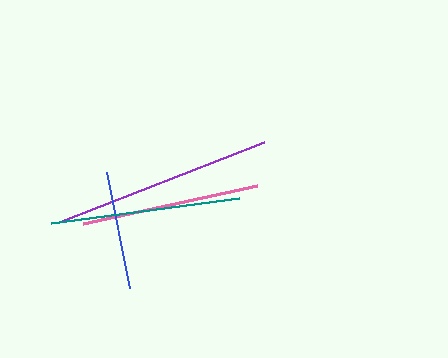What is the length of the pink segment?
The pink segment is approximately 178 pixels long.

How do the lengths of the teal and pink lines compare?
The teal and pink lines are approximately the same length.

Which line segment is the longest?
The purple line is the longest at approximately 220 pixels.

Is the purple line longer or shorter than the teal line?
The purple line is longer than the teal line.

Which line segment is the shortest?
The blue line is the shortest at approximately 118 pixels.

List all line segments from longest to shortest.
From longest to shortest: purple, teal, pink, blue.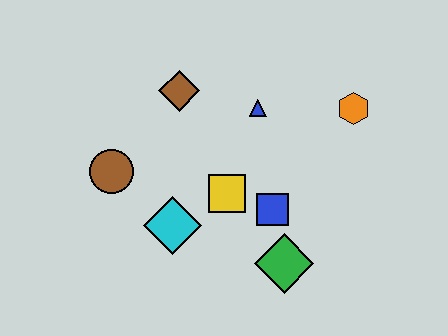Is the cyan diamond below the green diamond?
No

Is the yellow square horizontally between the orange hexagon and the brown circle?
Yes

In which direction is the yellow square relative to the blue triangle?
The yellow square is below the blue triangle.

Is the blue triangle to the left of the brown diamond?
No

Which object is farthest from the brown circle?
The orange hexagon is farthest from the brown circle.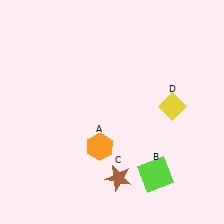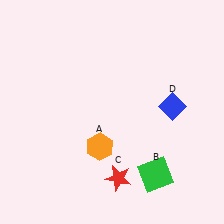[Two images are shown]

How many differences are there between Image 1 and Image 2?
There are 3 differences between the two images.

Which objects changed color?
B changed from lime to green. C changed from brown to red. D changed from yellow to blue.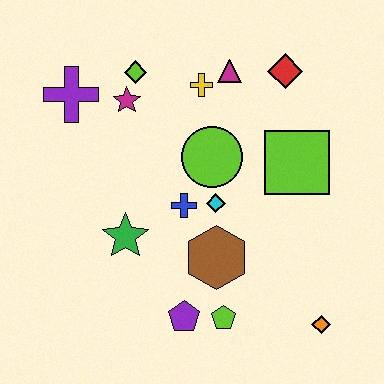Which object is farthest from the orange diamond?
The purple cross is farthest from the orange diamond.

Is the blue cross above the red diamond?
No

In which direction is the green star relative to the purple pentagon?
The green star is above the purple pentagon.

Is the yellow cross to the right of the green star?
Yes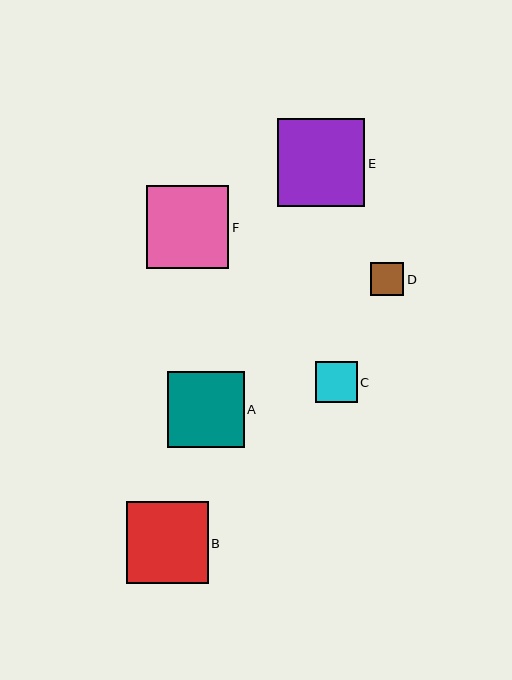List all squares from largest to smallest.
From largest to smallest: E, F, B, A, C, D.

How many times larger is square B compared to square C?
Square B is approximately 2.0 times the size of square C.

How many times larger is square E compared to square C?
Square E is approximately 2.1 times the size of square C.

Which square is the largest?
Square E is the largest with a size of approximately 88 pixels.